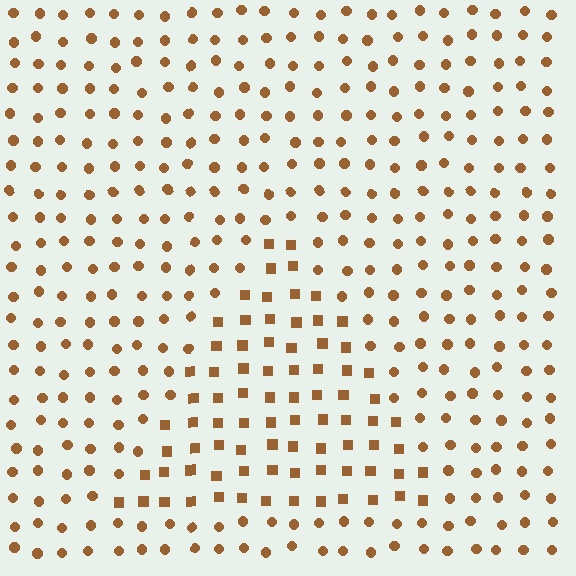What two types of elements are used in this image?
The image uses squares inside the triangle region and circles outside it.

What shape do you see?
I see a triangle.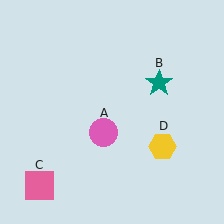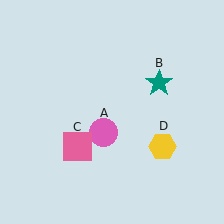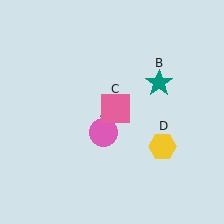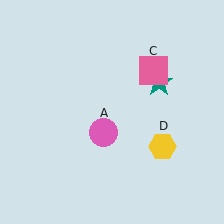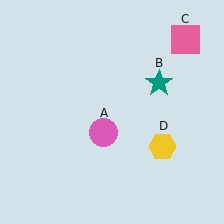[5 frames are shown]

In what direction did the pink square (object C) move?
The pink square (object C) moved up and to the right.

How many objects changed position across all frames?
1 object changed position: pink square (object C).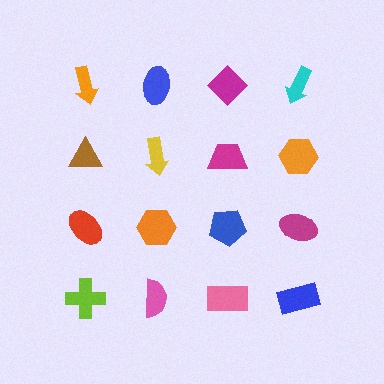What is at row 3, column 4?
A magenta ellipse.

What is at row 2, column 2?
A yellow arrow.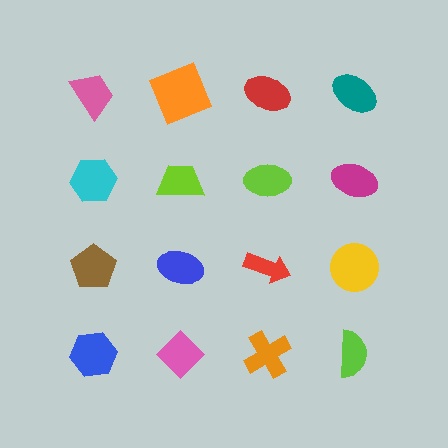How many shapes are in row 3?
4 shapes.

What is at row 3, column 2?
A blue ellipse.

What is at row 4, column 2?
A pink diamond.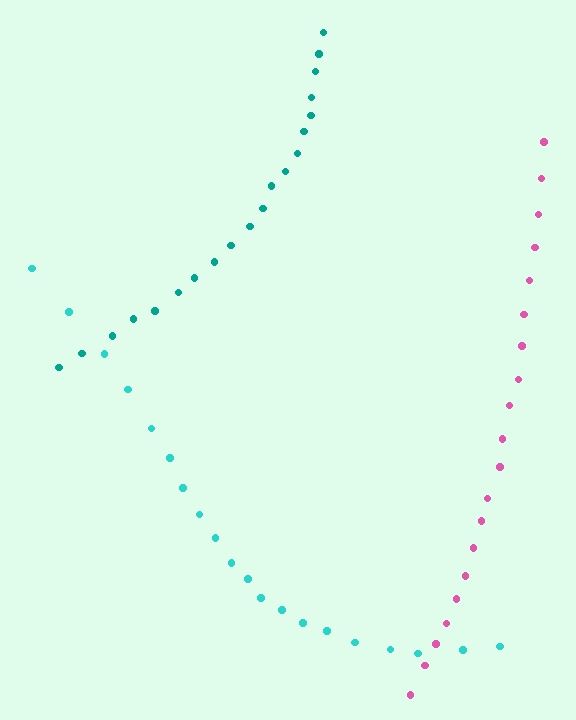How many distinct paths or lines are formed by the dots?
There are 3 distinct paths.